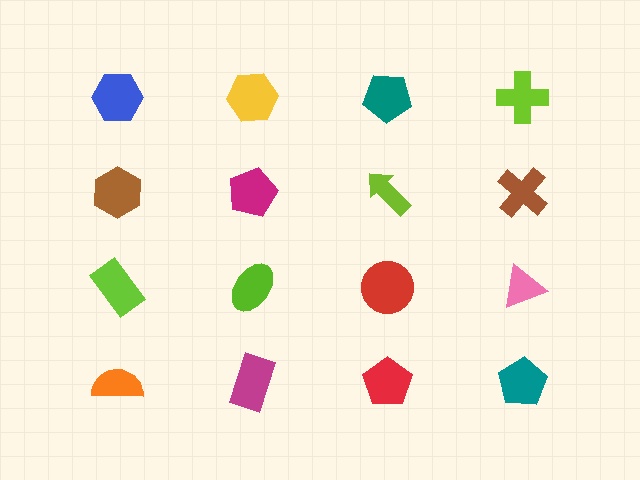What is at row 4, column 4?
A teal pentagon.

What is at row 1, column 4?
A lime cross.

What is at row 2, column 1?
A brown hexagon.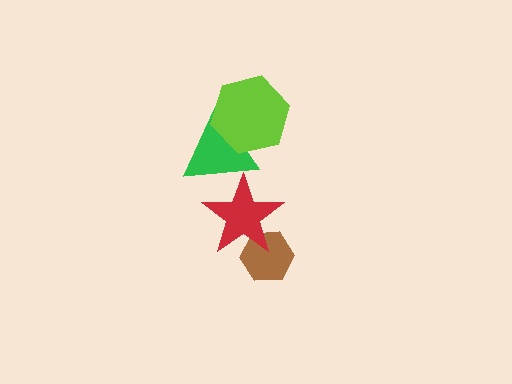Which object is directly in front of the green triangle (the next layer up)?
The lime hexagon is directly in front of the green triangle.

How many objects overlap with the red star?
2 objects overlap with the red star.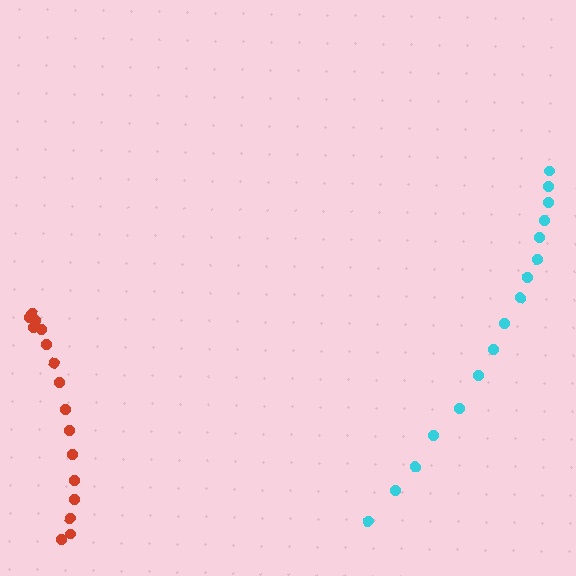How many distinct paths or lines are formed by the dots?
There are 2 distinct paths.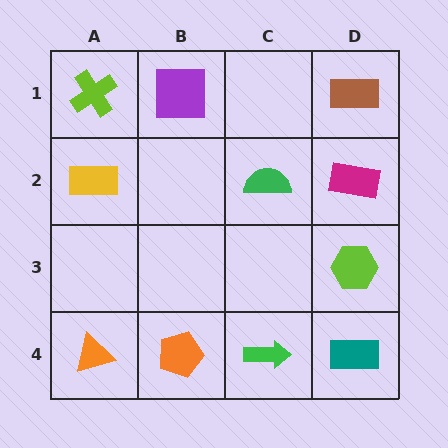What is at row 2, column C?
A green semicircle.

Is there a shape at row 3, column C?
No, that cell is empty.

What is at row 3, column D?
A lime hexagon.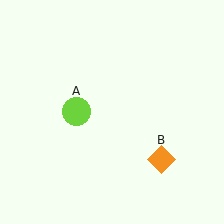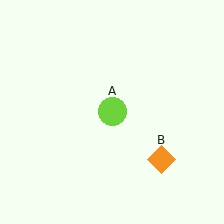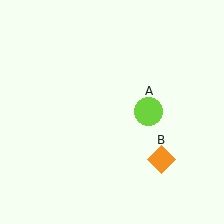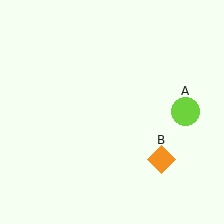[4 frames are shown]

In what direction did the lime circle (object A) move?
The lime circle (object A) moved right.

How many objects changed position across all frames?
1 object changed position: lime circle (object A).